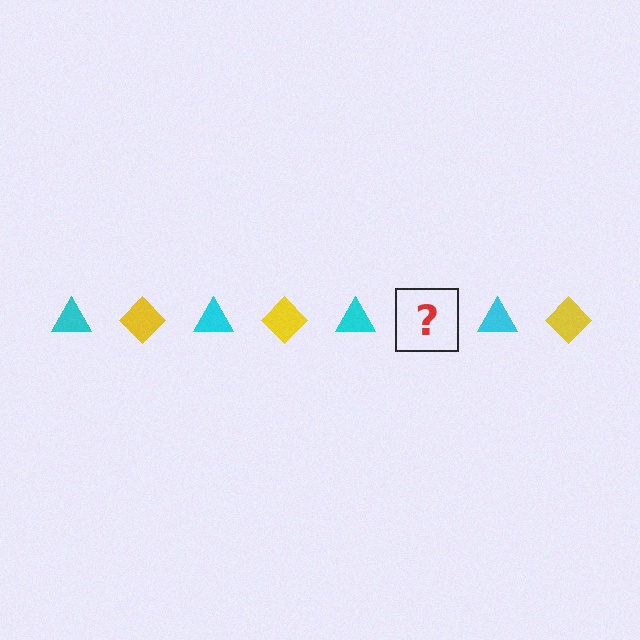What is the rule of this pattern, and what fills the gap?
The rule is that the pattern alternates between cyan triangle and yellow diamond. The gap should be filled with a yellow diamond.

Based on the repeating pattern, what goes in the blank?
The blank should be a yellow diamond.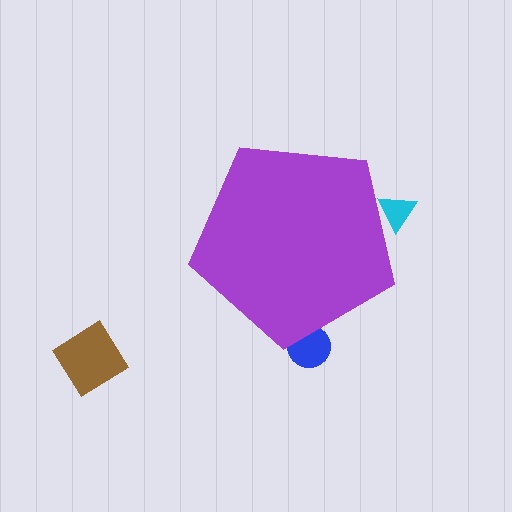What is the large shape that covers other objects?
A purple pentagon.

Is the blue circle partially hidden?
Yes, the blue circle is partially hidden behind the purple pentagon.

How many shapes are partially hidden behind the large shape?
2 shapes are partially hidden.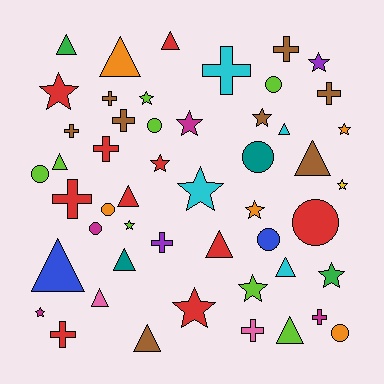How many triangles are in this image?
There are 14 triangles.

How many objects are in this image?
There are 50 objects.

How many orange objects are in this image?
There are 5 orange objects.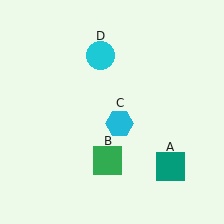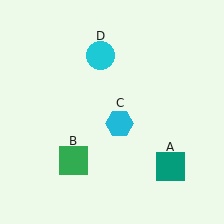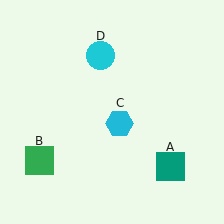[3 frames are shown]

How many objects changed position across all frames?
1 object changed position: green square (object B).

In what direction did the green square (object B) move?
The green square (object B) moved left.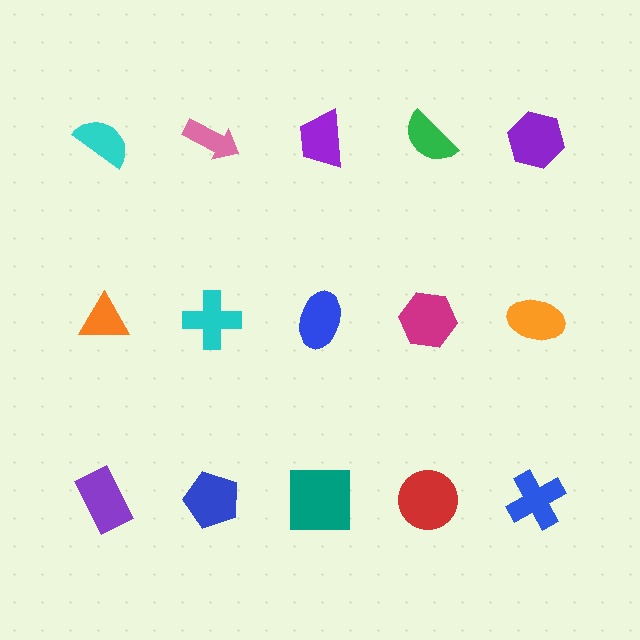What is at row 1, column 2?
A pink arrow.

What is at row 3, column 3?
A teal square.